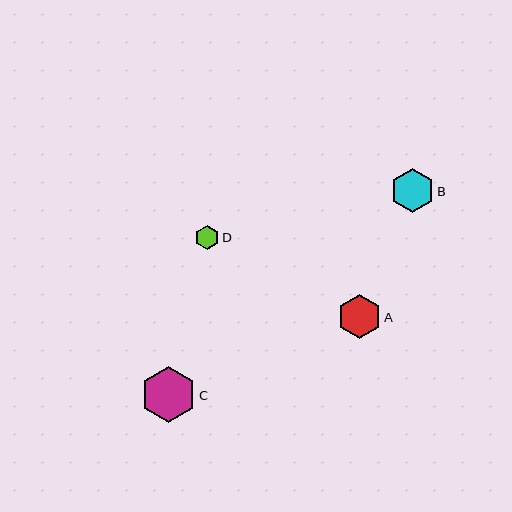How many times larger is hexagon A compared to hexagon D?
Hexagon A is approximately 1.8 times the size of hexagon D.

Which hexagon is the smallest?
Hexagon D is the smallest with a size of approximately 24 pixels.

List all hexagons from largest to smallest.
From largest to smallest: C, B, A, D.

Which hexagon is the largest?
Hexagon C is the largest with a size of approximately 55 pixels.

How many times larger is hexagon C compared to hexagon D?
Hexagon C is approximately 2.3 times the size of hexagon D.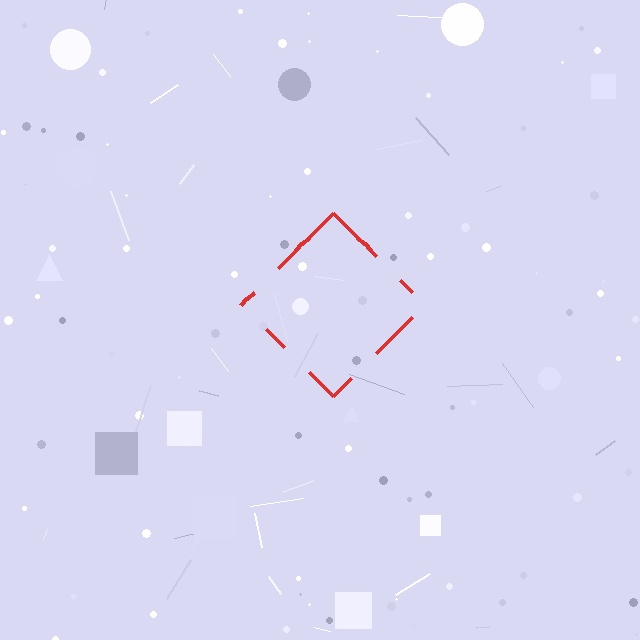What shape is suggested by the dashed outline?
The dashed outline suggests a diamond.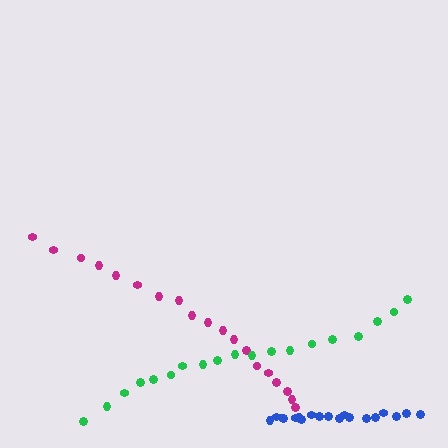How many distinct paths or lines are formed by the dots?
There are 3 distinct paths.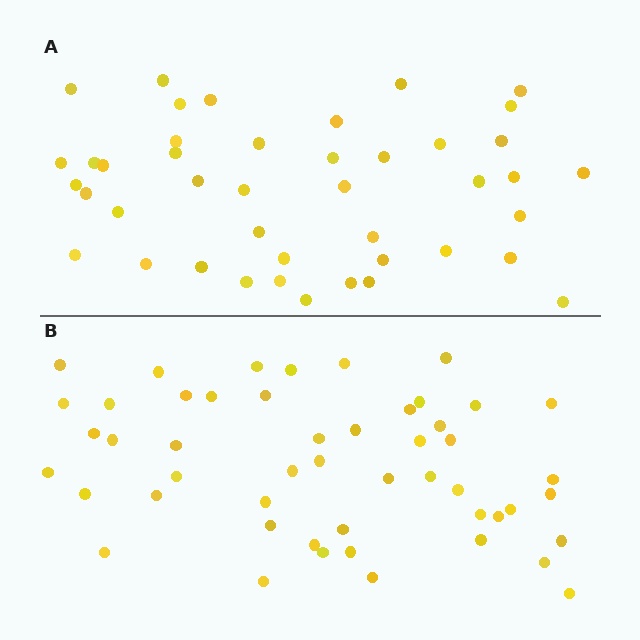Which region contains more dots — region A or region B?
Region B (the bottom region) has more dots.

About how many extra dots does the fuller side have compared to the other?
Region B has roughly 8 or so more dots than region A.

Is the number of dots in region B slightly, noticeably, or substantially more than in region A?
Region B has only slightly more — the two regions are fairly close. The ratio is roughly 1.2 to 1.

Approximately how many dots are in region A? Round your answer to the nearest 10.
About 40 dots. (The exact count is 43, which rounds to 40.)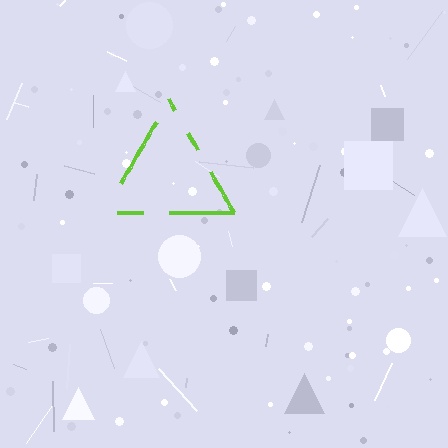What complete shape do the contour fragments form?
The contour fragments form a triangle.